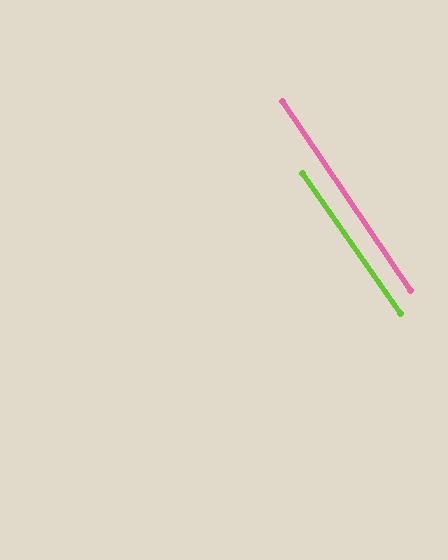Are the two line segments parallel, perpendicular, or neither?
Parallel — their directions differ by only 0.8°.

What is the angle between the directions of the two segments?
Approximately 1 degree.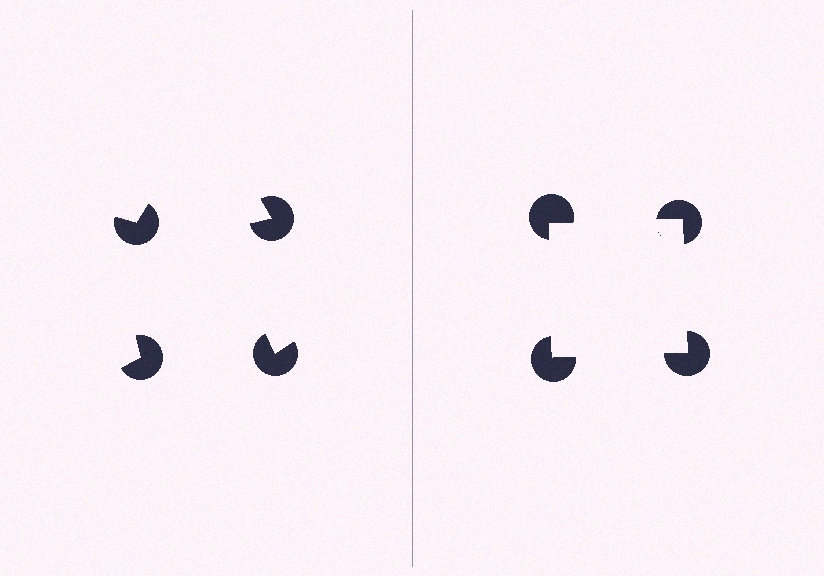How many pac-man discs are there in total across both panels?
8 — 4 on each side.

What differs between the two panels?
The pac-man discs are positioned identically on both sides; only the wedge orientations differ. On the right they align to a square; on the left they are misaligned.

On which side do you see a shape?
An illusory square appears on the right side. On the left side the wedge cuts are rotated, so no coherent shape forms.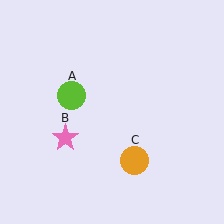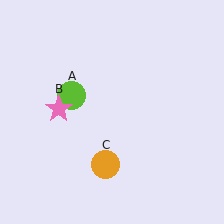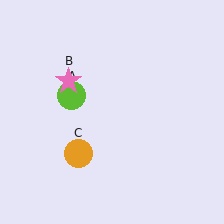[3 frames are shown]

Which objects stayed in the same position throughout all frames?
Lime circle (object A) remained stationary.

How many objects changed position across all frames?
2 objects changed position: pink star (object B), orange circle (object C).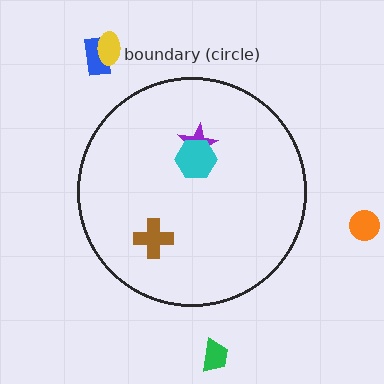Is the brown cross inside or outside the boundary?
Inside.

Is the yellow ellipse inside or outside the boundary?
Outside.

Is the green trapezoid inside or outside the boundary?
Outside.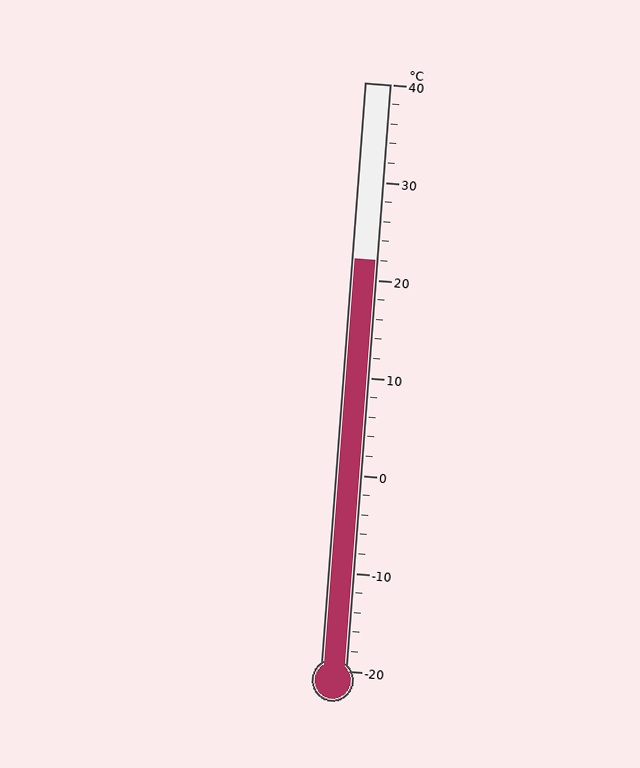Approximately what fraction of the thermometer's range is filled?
The thermometer is filled to approximately 70% of its range.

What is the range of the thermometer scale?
The thermometer scale ranges from -20°C to 40°C.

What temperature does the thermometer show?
The thermometer shows approximately 22°C.